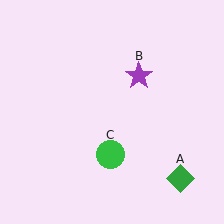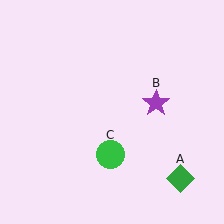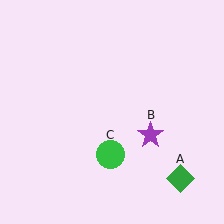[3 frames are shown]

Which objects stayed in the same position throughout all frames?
Green diamond (object A) and green circle (object C) remained stationary.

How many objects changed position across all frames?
1 object changed position: purple star (object B).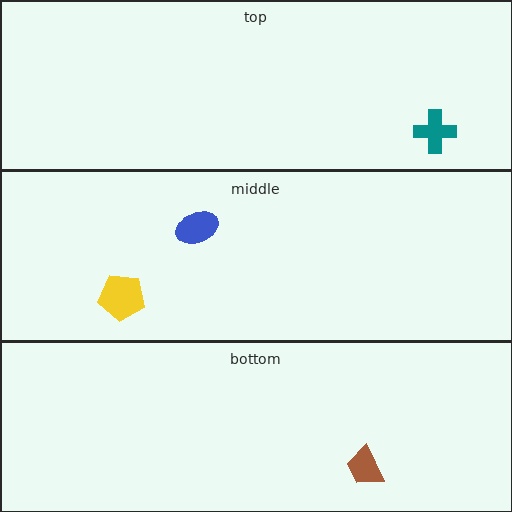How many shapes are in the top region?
1.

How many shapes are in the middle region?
2.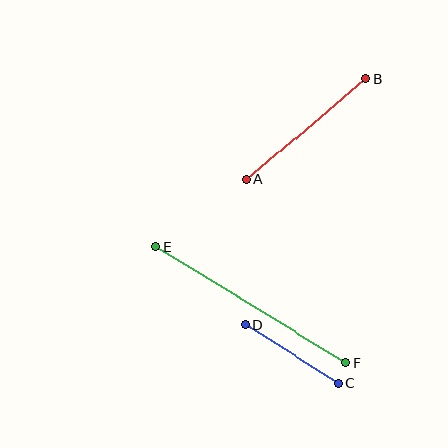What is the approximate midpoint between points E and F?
The midpoint is at approximately (251, 305) pixels.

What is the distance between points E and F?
The distance is approximately 222 pixels.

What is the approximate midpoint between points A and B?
The midpoint is at approximately (306, 129) pixels.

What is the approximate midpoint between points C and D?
The midpoint is at approximately (292, 354) pixels.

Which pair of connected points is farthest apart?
Points E and F are farthest apart.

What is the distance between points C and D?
The distance is approximately 109 pixels.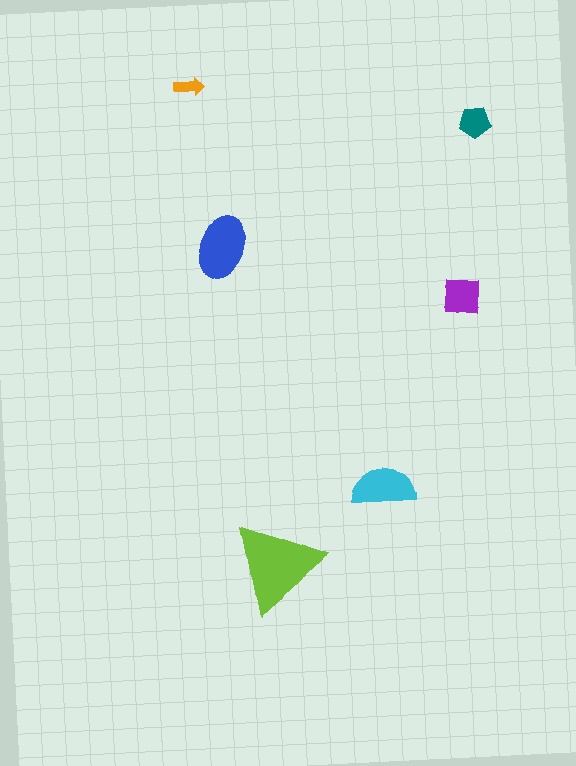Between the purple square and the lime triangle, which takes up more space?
The lime triangle.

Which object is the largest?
The lime triangle.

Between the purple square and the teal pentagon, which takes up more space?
The purple square.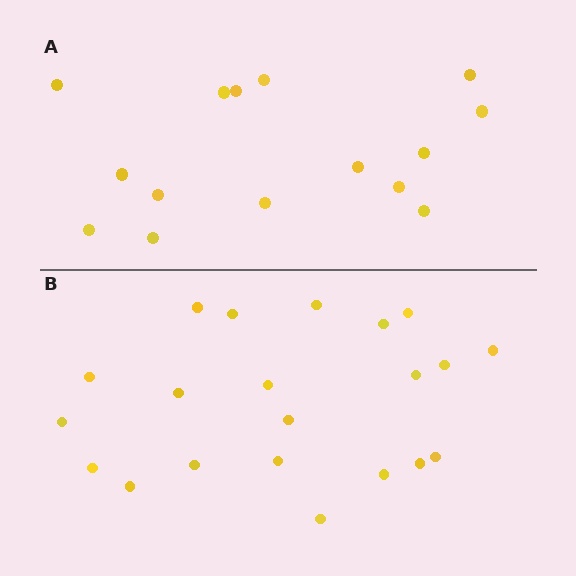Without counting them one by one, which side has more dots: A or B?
Region B (the bottom region) has more dots.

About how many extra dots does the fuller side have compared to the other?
Region B has about 6 more dots than region A.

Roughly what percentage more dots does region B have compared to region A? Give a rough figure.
About 40% more.